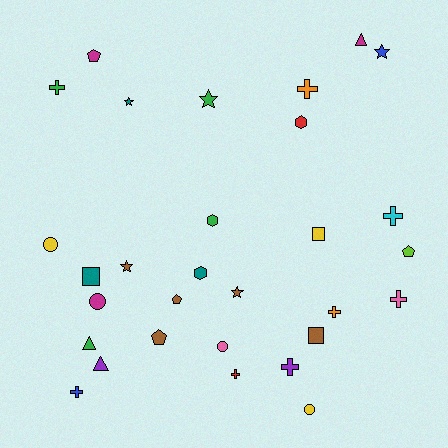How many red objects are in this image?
There are 2 red objects.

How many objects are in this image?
There are 30 objects.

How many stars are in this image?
There are 5 stars.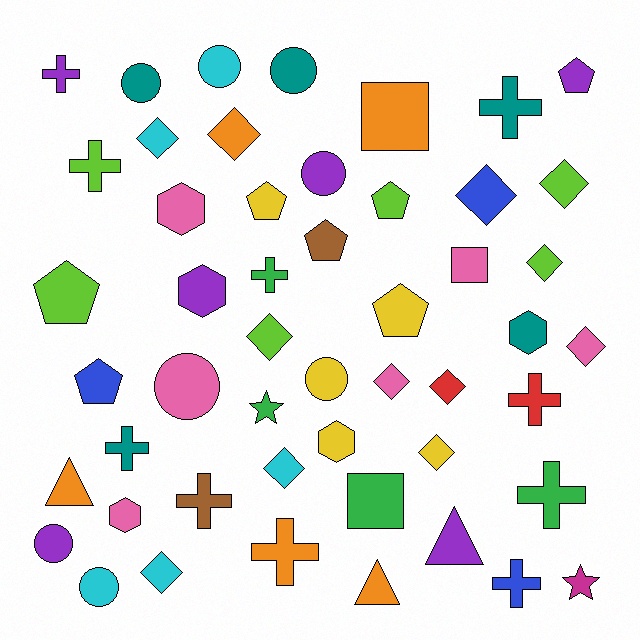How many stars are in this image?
There are 2 stars.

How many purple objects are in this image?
There are 6 purple objects.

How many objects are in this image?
There are 50 objects.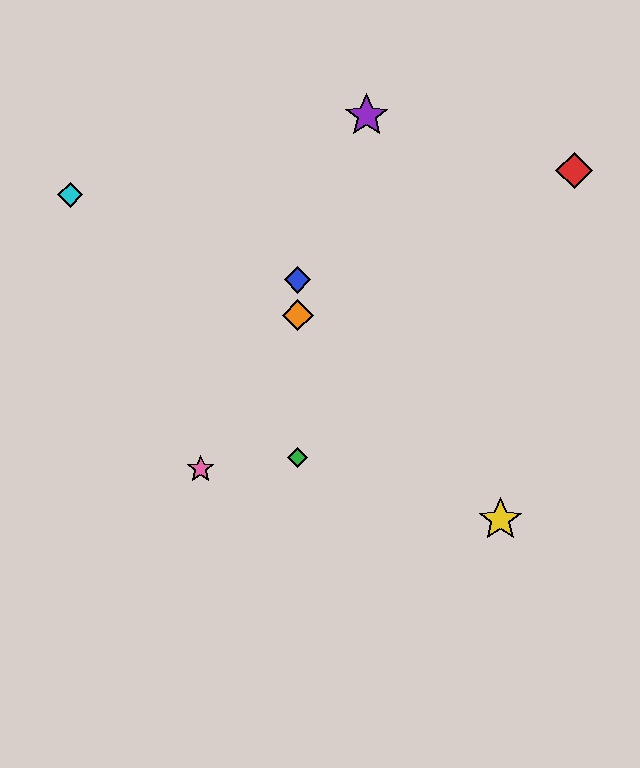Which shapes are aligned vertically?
The blue diamond, the green diamond, the orange diamond are aligned vertically.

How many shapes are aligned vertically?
3 shapes (the blue diamond, the green diamond, the orange diamond) are aligned vertically.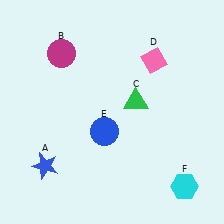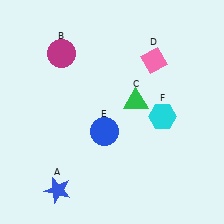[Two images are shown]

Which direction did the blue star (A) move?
The blue star (A) moved down.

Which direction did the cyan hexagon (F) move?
The cyan hexagon (F) moved up.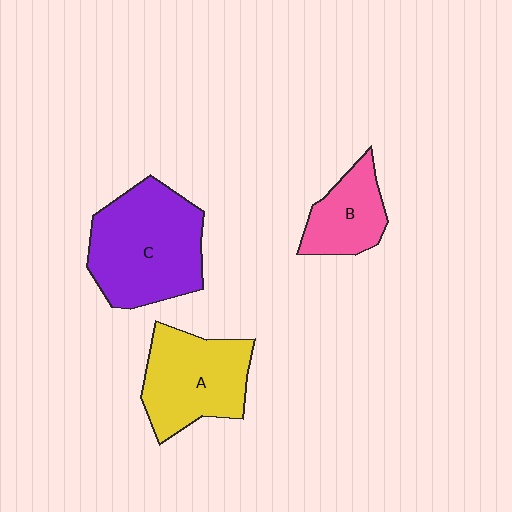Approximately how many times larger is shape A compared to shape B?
Approximately 1.6 times.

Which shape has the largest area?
Shape C (purple).